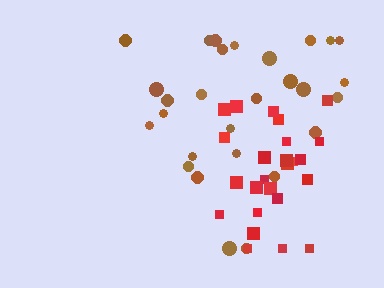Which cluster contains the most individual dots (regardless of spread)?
Brown (29).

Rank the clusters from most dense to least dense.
red, brown.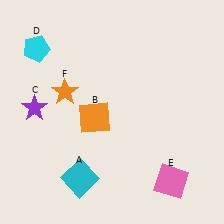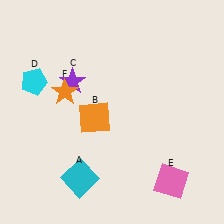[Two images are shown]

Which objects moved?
The objects that moved are: the purple star (C), the cyan pentagon (D).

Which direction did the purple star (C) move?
The purple star (C) moved right.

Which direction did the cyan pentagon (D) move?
The cyan pentagon (D) moved down.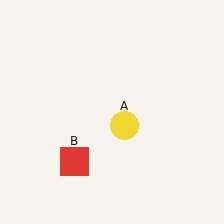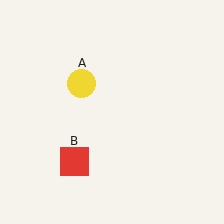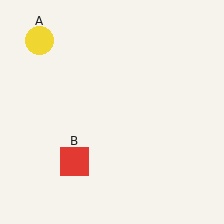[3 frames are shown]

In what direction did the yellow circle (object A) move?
The yellow circle (object A) moved up and to the left.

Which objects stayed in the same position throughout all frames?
Red square (object B) remained stationary.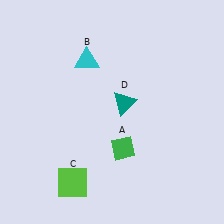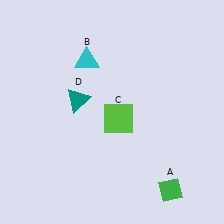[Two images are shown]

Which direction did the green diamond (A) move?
The green diamond (A) moved right.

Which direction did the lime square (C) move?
The lime square (C) moved up.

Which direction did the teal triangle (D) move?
The teal triangle (D) moved left.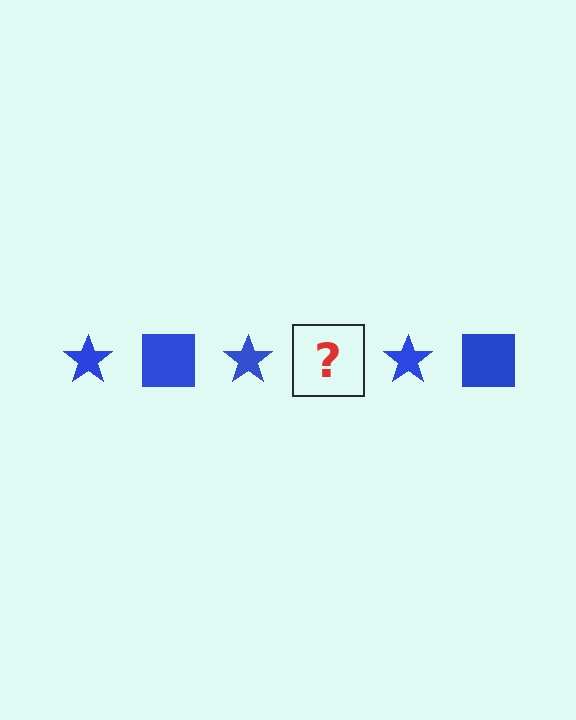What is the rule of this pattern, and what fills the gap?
The rule is that the pattern cycles through star, square shapes in blue. The gap should be filled with a blue square.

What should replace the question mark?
The question mark should be replaced with a blue square.